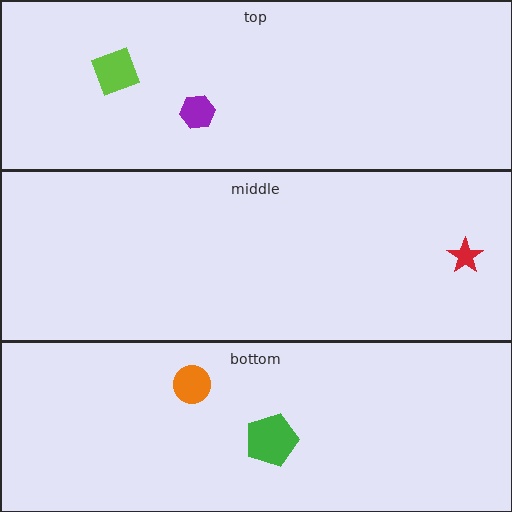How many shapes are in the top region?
2.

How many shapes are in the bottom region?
2.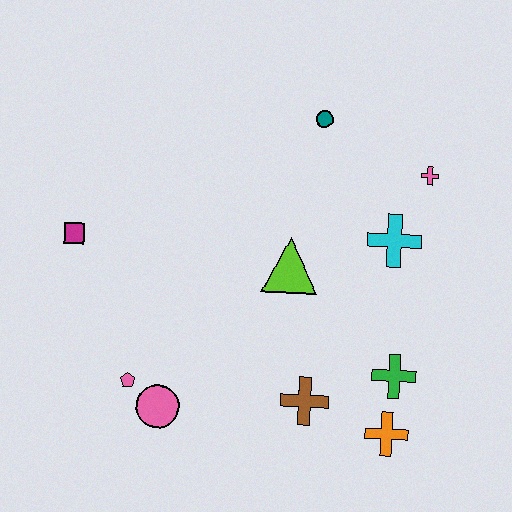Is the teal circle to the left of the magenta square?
No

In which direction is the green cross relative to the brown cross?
The green cross is to the right of the brown cross.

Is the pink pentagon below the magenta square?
Yes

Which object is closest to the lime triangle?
The cyan cross is closest to the lime triangle.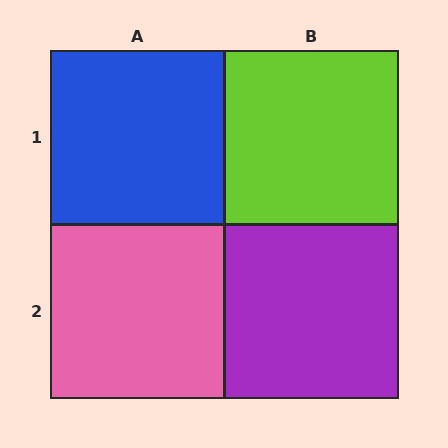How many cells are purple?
1 cell is purple.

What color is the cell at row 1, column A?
Blue.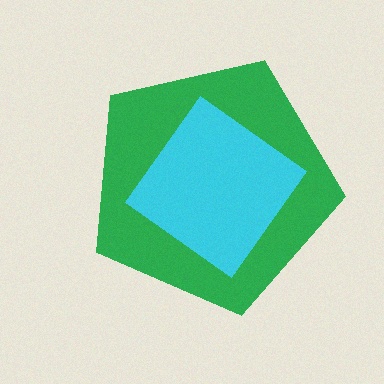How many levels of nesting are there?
2.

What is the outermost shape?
The green pentagon.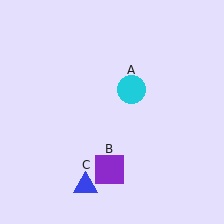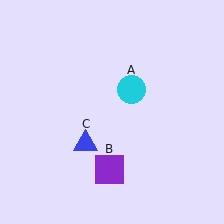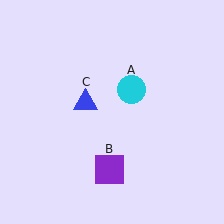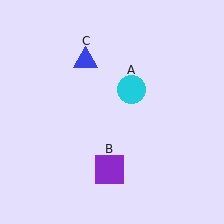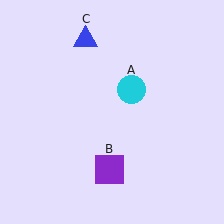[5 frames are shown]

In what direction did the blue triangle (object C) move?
The blue triangle (object C) moved up.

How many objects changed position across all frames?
1 object changed position: blue triangle (object C).